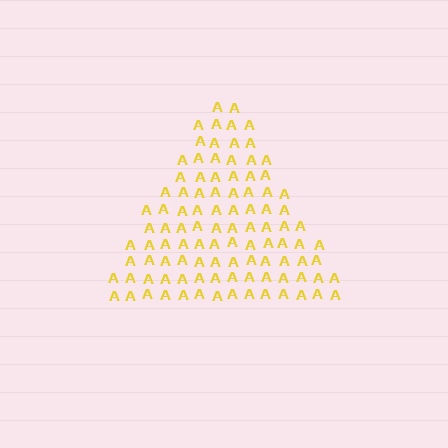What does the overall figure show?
The overall figure shows a triangle.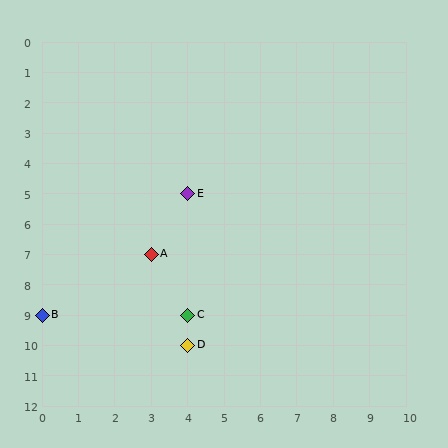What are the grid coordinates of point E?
Point E is at grid coordinates (4, 5).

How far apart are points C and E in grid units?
Points C and E are 4 rows apart.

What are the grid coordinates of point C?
Point C is at grid coordinates (4, 9).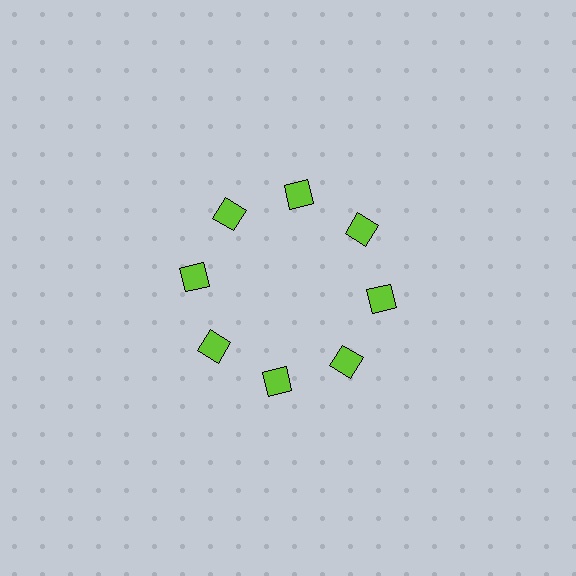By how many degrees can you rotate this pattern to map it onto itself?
The pattern maps onto itself every 45 degrees of rotation.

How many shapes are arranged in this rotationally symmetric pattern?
There are 8 shapes, arranged in 8 groups of 1.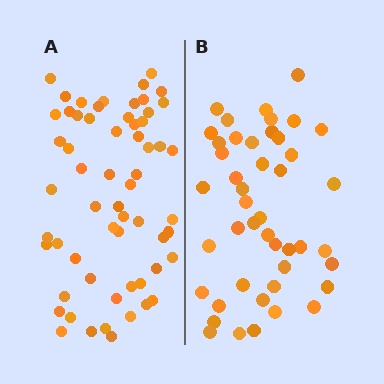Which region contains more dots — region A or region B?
Region A (the left region) has more dots.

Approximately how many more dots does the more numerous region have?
Region A has approximately 15 more dots than region B.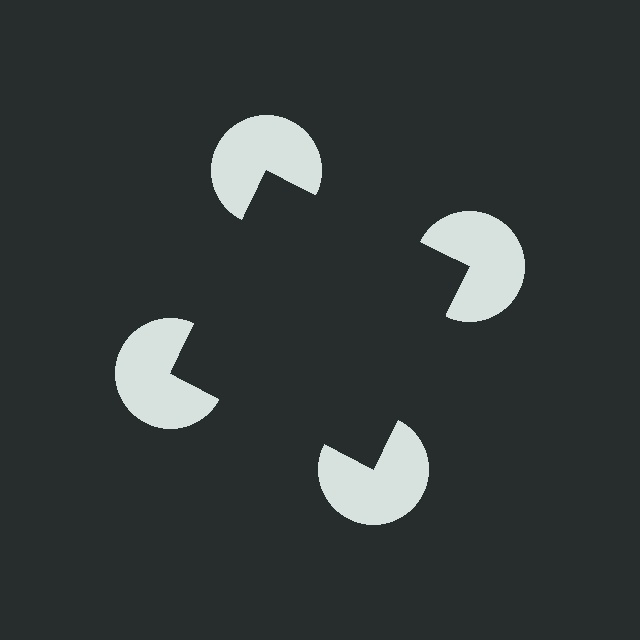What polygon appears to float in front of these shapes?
An illusory square — its edges are inferred from the aligned wedge cuts in the pac-man discs, not physically drawn.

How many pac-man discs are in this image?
There are 4 — one at each vertex of the illusory square.